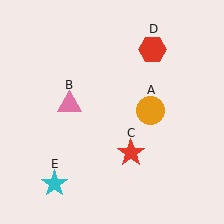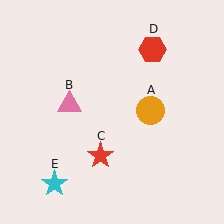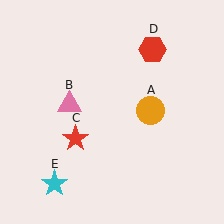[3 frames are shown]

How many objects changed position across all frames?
1 object changed position: red star (object C).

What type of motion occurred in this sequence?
The red star (object C) rotated clockwise around the center of the scene.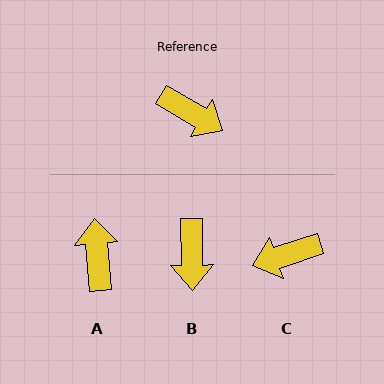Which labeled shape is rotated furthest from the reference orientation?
C, about 131 degrees away.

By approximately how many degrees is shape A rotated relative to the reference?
Approximately 126 degrees counter-clockwise.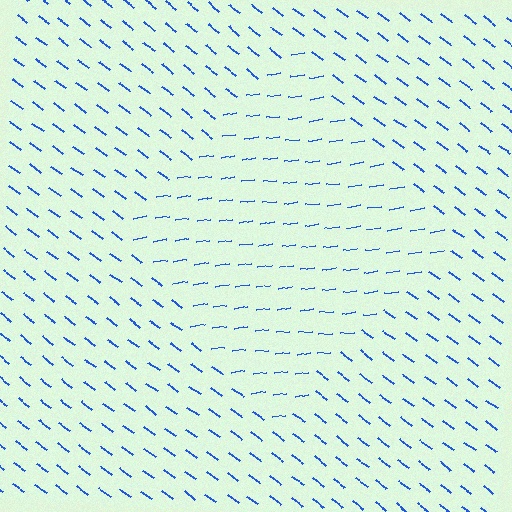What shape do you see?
I see a diamond.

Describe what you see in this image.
The image is filled with small blue line segments. A diamond region in the image has lines oriented differently from the surrounding lines, creating a visible texture boundary.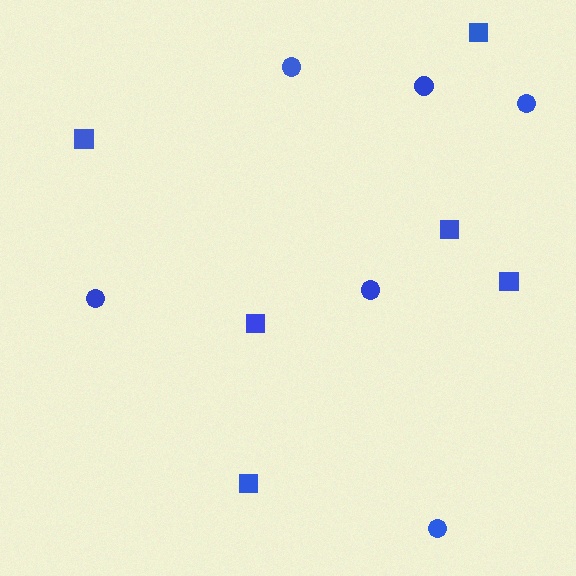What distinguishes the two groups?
There are 2 groups: one group of squares (6) and one group of circles (6).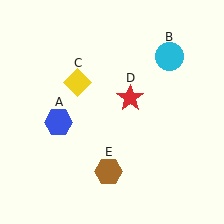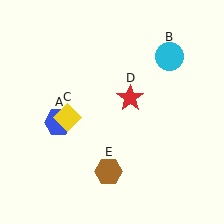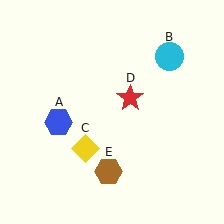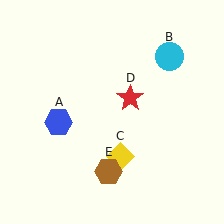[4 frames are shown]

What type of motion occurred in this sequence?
The yellow diamond (object C) rotated counterclockwise around the center of the scene.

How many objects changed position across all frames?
1 object changed position: yellow diamond (object C).